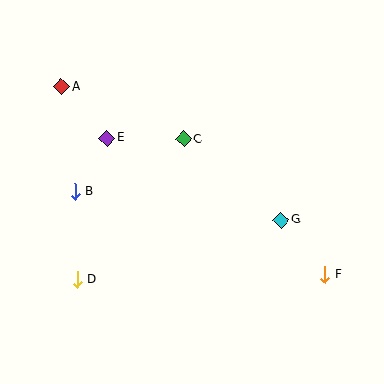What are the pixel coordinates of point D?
Point D is at (77, 279).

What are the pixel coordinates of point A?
Point A is at (62, 87).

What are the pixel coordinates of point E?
Point E is at (107, 138).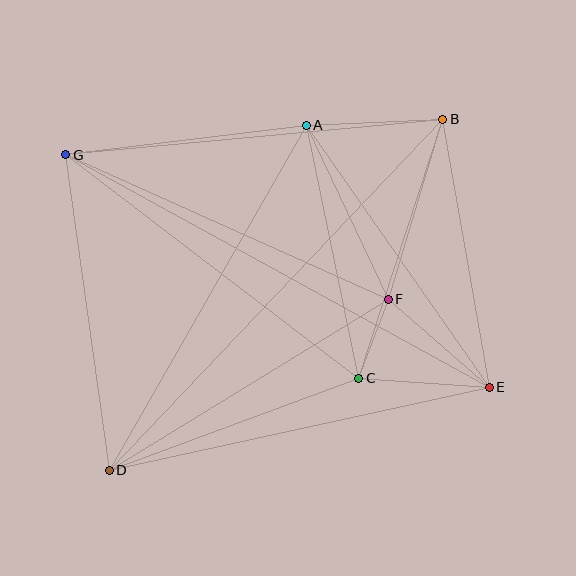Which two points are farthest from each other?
Points B and D are farthest from each other.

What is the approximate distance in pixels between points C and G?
The distance between C and G is approximately 369 pixels.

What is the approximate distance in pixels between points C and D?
The distance between C and D is approximately 266 pixels.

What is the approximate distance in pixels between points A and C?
The distance between A and C is approximately 258 pixels.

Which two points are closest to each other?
Points C and F are closest to each other.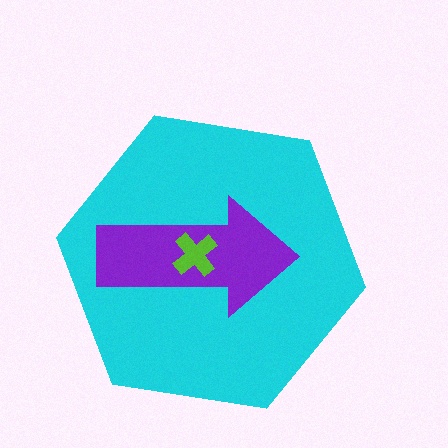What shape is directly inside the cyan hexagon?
The purple arrow.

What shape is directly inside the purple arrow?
The lime cross.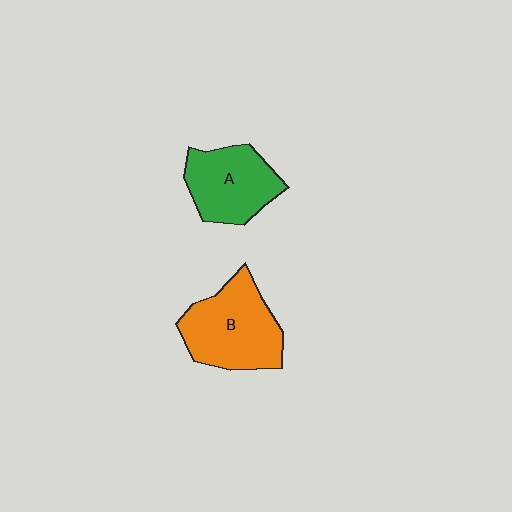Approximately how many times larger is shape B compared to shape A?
Approximately 1.2 times.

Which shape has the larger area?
Shape B (orange).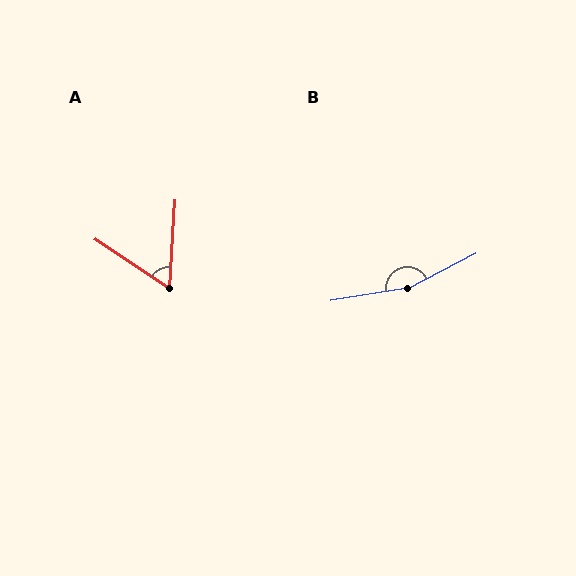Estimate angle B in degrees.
Approximately 162 degrees.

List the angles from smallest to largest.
A (60°), B (162°).